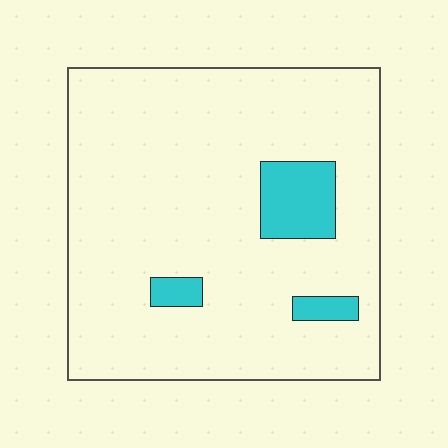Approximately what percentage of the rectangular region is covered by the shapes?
Approximately 10%.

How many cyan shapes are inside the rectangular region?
3.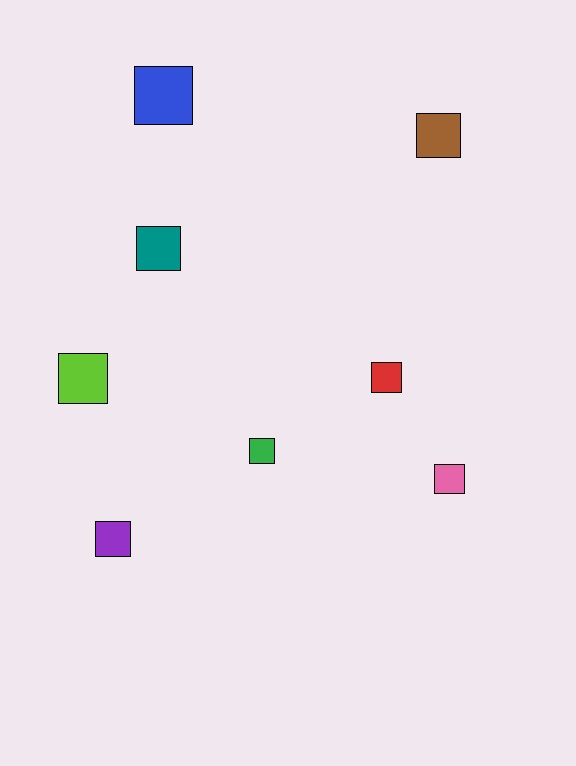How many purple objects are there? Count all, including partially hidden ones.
There is 1 purple object.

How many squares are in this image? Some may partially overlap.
There are 8 squares.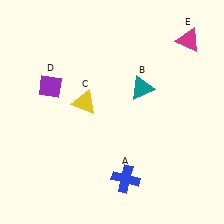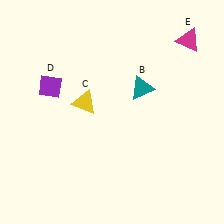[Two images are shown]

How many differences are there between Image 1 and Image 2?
There is 1 difference between the two images.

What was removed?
The blue cross (A) was removed in Image 2.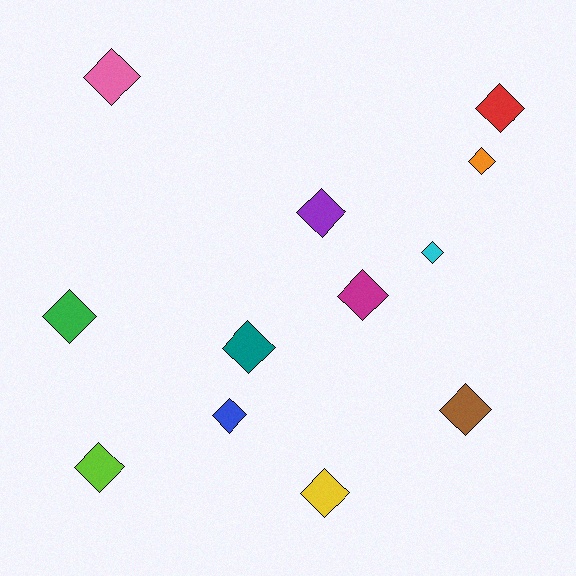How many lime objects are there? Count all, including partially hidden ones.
There is 1 lime object.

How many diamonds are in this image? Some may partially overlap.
There are 12 diamonds.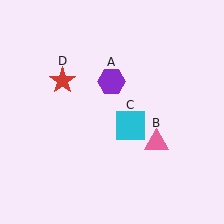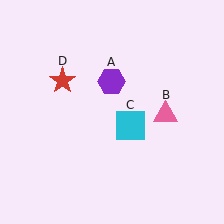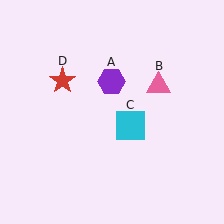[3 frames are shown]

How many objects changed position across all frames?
1 object changed position: pink triangle (object B).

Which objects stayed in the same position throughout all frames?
Purple hexagon (object A) and cyan square (object C) and red star (object D) remained stationary.